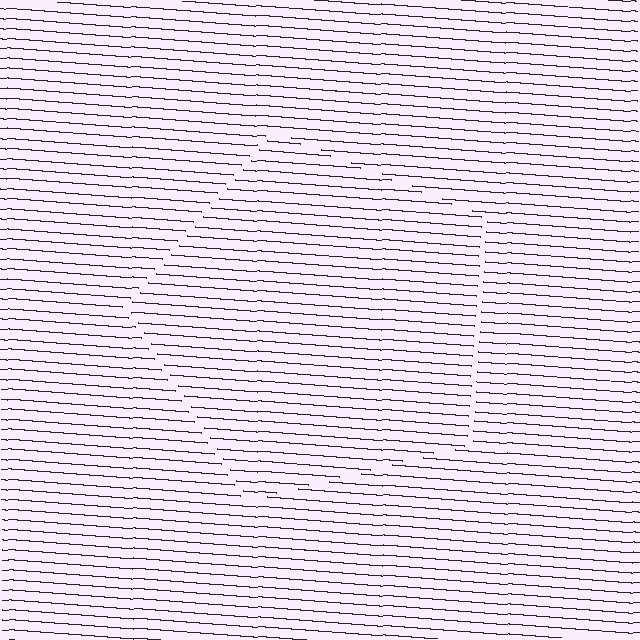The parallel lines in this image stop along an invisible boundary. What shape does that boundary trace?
An illusory pentagon. The interior of the shape contains the same grating, shifted by half a period — the contour is defined by the phase discontinuity where line-ends from the inner and outer gratings abut.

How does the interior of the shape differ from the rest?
The interior of the shape contains the same grating, shifted by half a period — the contour is defined by the phase discontinuity where line-ends from the inner and outer gratings abut.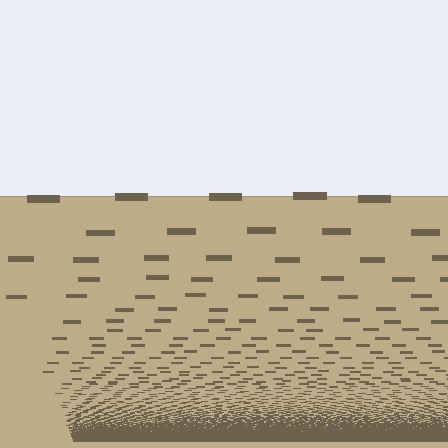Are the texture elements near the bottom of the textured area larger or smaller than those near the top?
Smaller. The gradient is inverted — elements near the bottom are smaller and denser.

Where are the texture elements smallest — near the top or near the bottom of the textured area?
Near the bottom.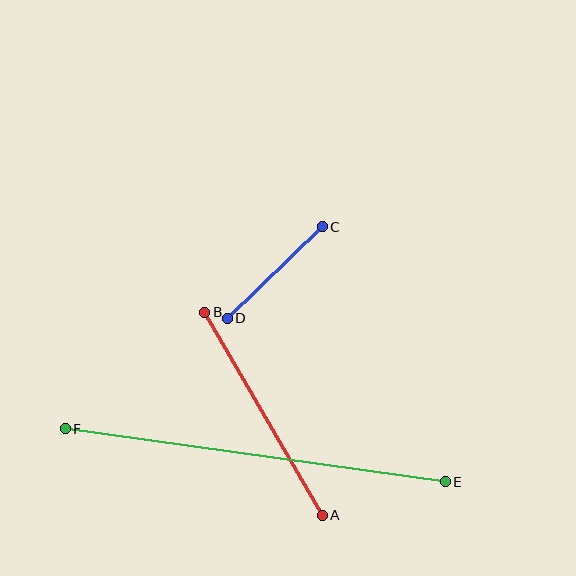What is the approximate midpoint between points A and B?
The midpoint is at approximately (263, 414) pixels.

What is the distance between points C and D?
The distance is approximately 132 pixels.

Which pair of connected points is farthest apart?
Points E and F are farthest apart.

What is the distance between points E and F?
The distance is approximately 384 pixels.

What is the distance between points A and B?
The distance is approximately 235 pixels.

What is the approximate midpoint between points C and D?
The midpoint is at approximately (275, 273) pixels.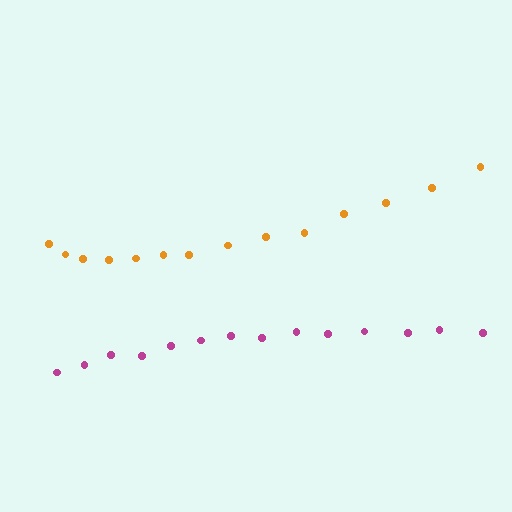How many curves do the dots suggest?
There are 2 distinct paths.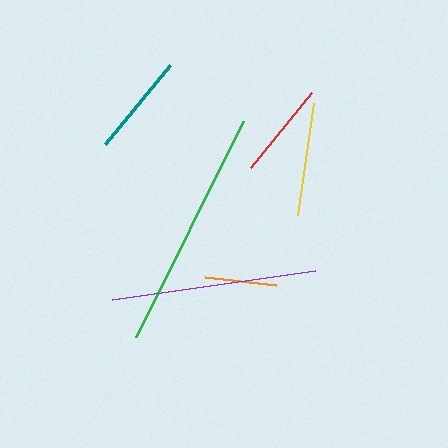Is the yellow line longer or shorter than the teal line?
The yellow line is longer than the teal line.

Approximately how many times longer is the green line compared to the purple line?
The green line is approximately 1.2 times the length of the purple line.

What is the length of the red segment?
The red segment is approximately 97 pixels long.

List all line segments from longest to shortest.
From longest to shortest: green, purple, yellow, teal, red, orange.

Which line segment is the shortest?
The orange line is the shortest at approximately 72 pixels.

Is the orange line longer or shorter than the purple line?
The purple line is longer than the orange line.